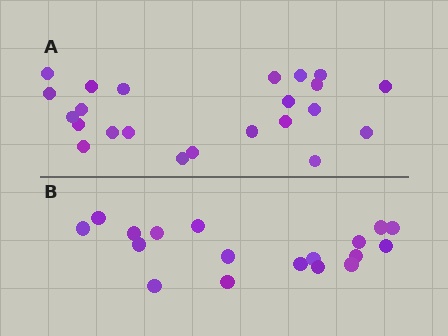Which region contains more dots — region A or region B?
Region A (the top region) has more dots.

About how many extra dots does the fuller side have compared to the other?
Region A has about 5 more dots than region B.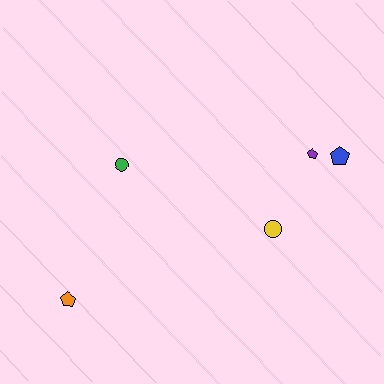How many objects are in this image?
There are 5 objects.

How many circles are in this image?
There are 2 circles.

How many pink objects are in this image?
There are no pink objects.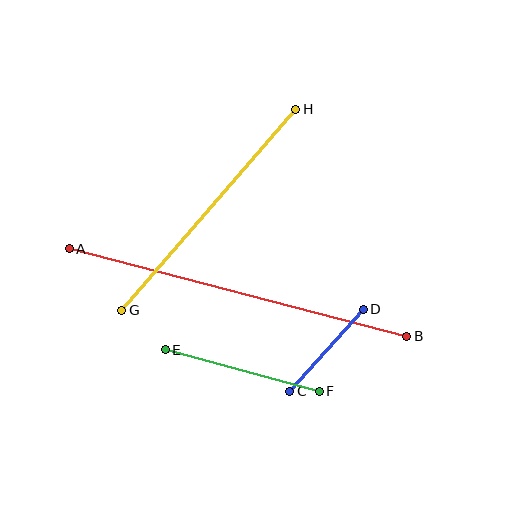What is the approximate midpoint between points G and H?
The midpoint is at approximately (209, 210) pixels.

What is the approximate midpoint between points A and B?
The midpoint is at approximately (238, 293) pixels.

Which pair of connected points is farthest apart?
Points A and B are farthest apart.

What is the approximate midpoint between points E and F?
The midpoint is at approximately (242, 370) pixels.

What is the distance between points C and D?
The distance is approximately 110 pixels.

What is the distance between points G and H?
The distance is approximately 266 pixels.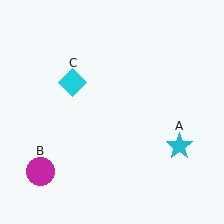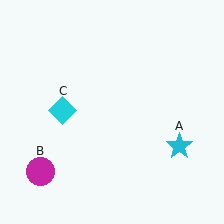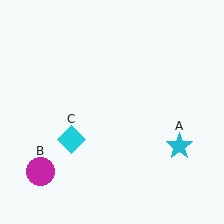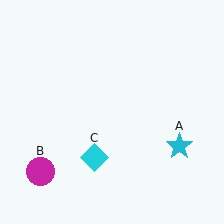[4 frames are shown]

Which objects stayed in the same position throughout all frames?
Cyan star (object A) and magenta circle (object B) remained stationary.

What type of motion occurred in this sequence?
The cyan diamond (object C) rotated counterclockwise around the center of the scene.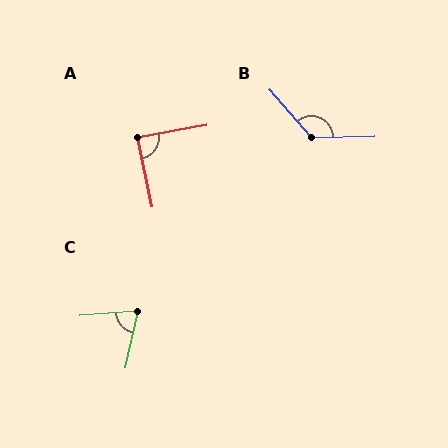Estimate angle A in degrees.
Approximately 88 degrees.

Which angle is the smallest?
C, at approximately 73 degrees.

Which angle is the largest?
B, at approximately 130 degrees.